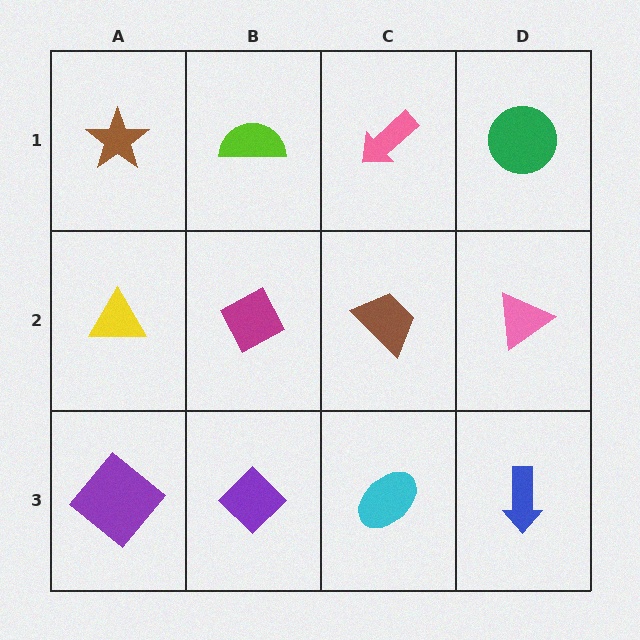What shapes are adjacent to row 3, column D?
A pink triangle (row 2, column D), a cyan ellipse (row 3, column C).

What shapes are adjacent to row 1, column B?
A magenta diamond (row 2, column B), a brown star (row 1, column A), a pink arrow (row 1, column C).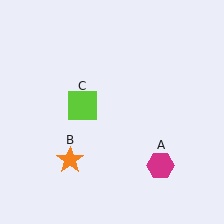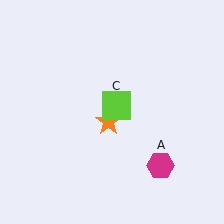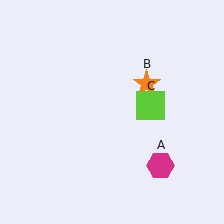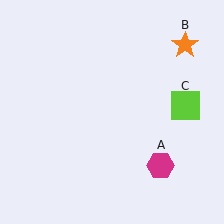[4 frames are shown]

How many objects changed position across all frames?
2 objects changed position: orange star (object B), lime square (object C).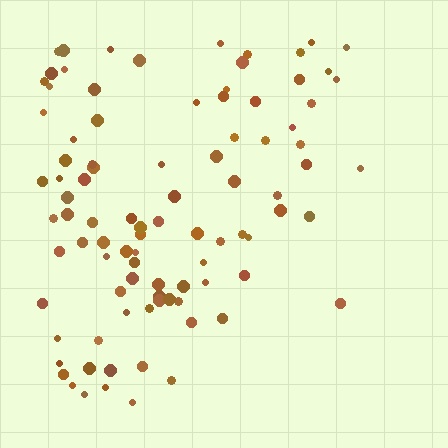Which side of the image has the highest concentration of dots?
The left.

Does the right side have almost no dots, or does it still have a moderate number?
Still a moderate number, just noticeably fewer than the left.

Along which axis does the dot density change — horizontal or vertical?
Horizontal.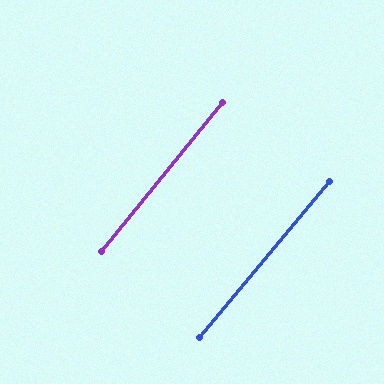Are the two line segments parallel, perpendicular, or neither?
Parallel — their directions differ by only 1.0°.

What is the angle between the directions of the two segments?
Approximately 1 degree.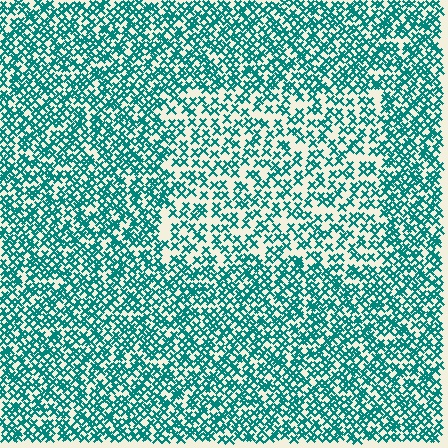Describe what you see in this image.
The image contains small teal elements arranged at two different densities. A rectangle-shaped region is visible where the elements are less densely packed than the surrounding area.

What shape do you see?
I see a rectangle.